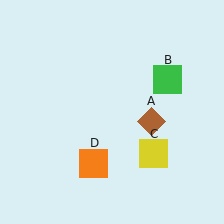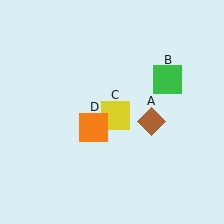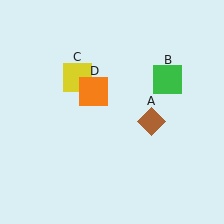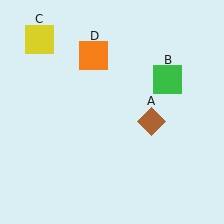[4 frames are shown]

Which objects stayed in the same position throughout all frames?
Brown diamond (object A) and green square (object B) remained stationary.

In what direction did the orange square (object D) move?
The orange square (object D) moved up.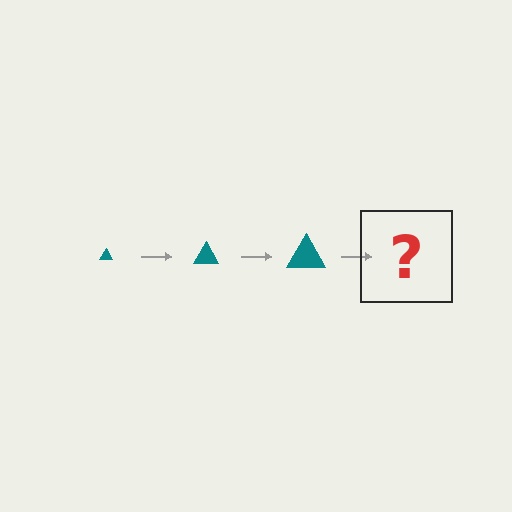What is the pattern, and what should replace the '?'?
The pattern is that the triangle gets progressively larger each step. The '?' should be a teal triangle, larger than the previous one.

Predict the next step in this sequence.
The next step is a teal triangle, larger than the previous one.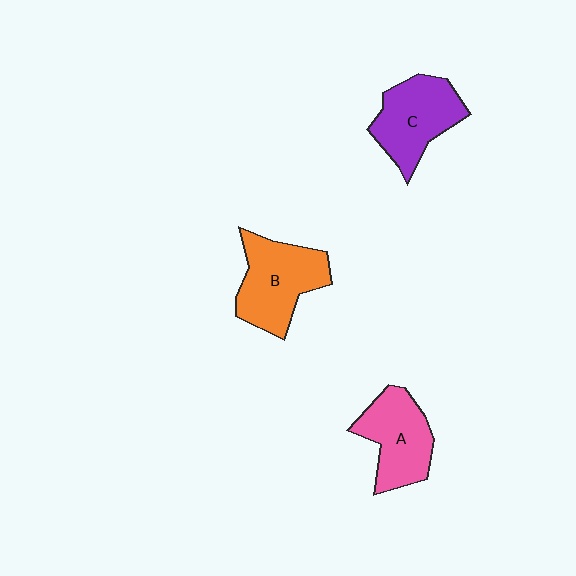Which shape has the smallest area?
Shape A (pink).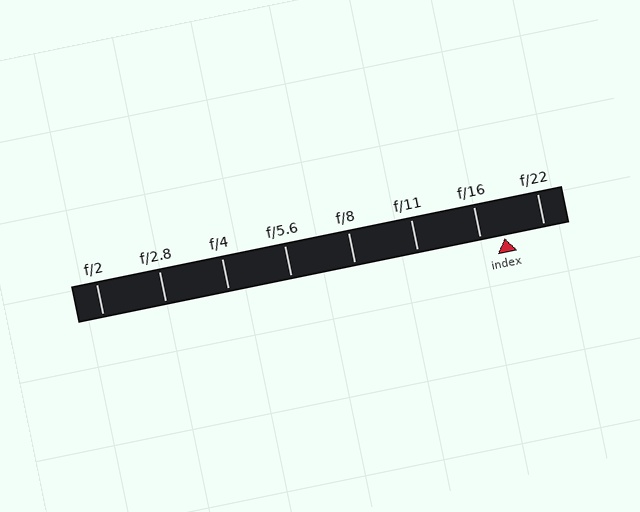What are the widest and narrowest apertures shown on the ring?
The widest aperture shown is f/2 and the narrowest is f/22.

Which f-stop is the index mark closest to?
The index mark is closest to f/16.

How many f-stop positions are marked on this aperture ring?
There are 8 f-stop positions marked.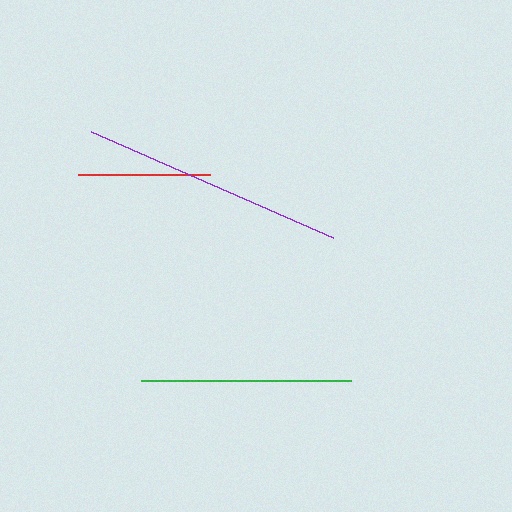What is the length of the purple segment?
The purple segment is approximately 264 pixels long.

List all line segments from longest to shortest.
From longest to shortest: purple, green, red.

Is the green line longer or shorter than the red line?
The green line is longer than the red line.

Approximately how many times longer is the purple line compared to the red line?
The purple line is approximately 2.0 times the length of the red line.